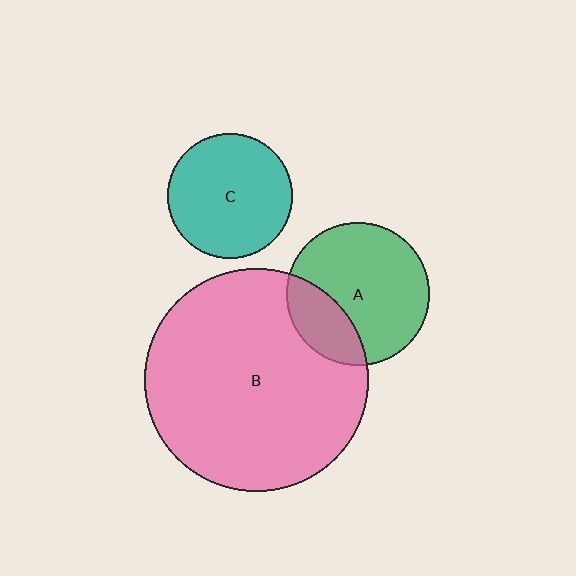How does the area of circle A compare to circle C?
Approximately 1.3 times.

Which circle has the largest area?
Circle B (pink).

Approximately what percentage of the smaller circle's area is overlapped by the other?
Approximately 25%.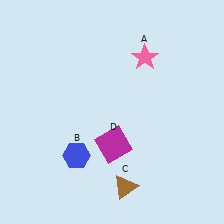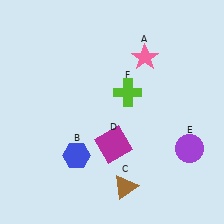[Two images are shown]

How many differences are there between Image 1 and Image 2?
There are 2 differences between the two images.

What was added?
A purple circle (E), a lime cross (F) were added in Image 2.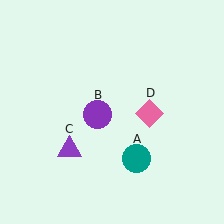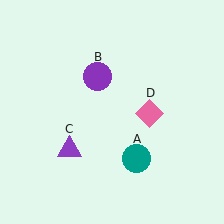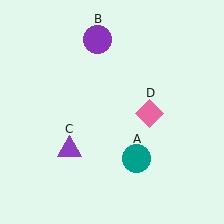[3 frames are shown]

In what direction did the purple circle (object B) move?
The purple circle (object B) moved up.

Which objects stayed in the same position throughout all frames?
Teal circle (object A) and purple triangle (object C) and pink diamond (object D) remained stationary.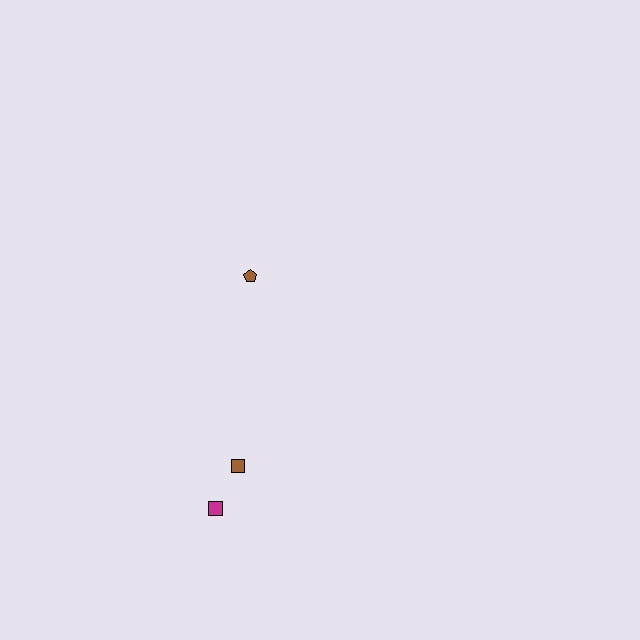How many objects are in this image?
There are 3 objects.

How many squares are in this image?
There are 2 squares.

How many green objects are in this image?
There are no green objects.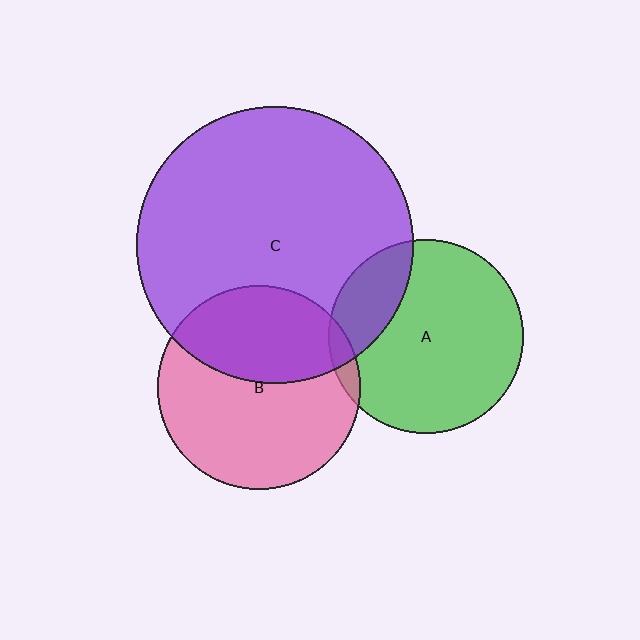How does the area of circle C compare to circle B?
Approximately 1.9 times.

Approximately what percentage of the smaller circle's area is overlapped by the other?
Approximately 5%.